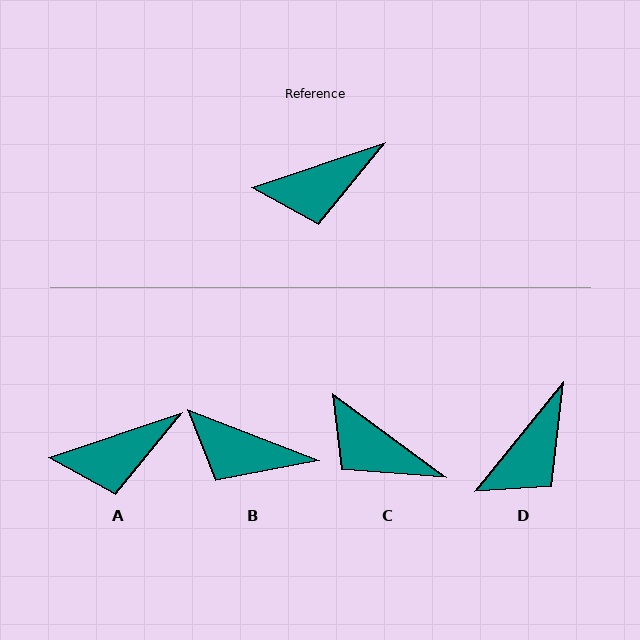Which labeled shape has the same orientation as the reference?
A.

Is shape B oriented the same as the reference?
No, it is off by about 40 degrees.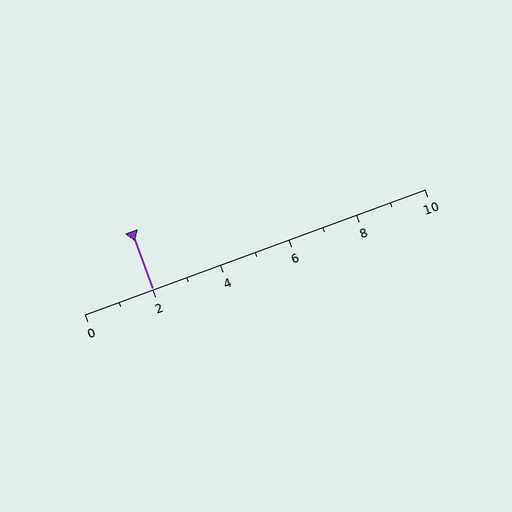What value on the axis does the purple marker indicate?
The marker indicates approximately 2.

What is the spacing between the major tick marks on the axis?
The major ticks are spaced 2 apart.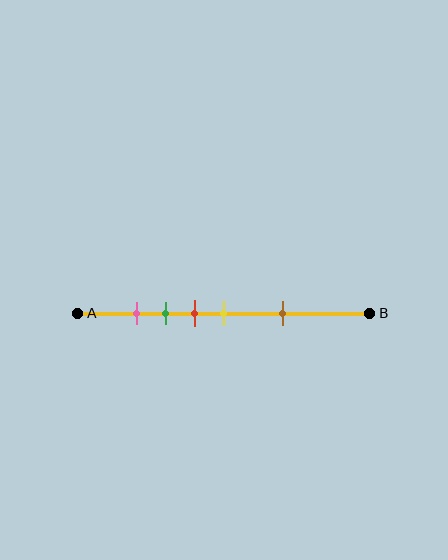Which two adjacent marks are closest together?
The pink and green marks are the closest adjacent pair.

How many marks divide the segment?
There are 5 marks dividing the segment.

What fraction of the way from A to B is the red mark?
The red mark is approximately 40% (0.4) of the way from A to B.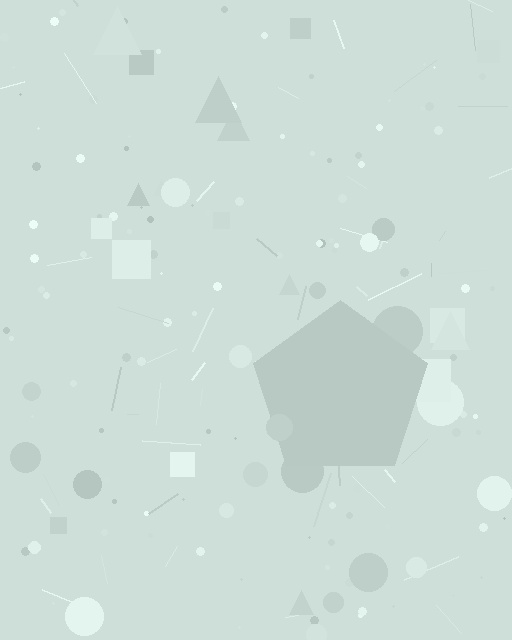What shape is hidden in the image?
A pentagon is hidden in the image.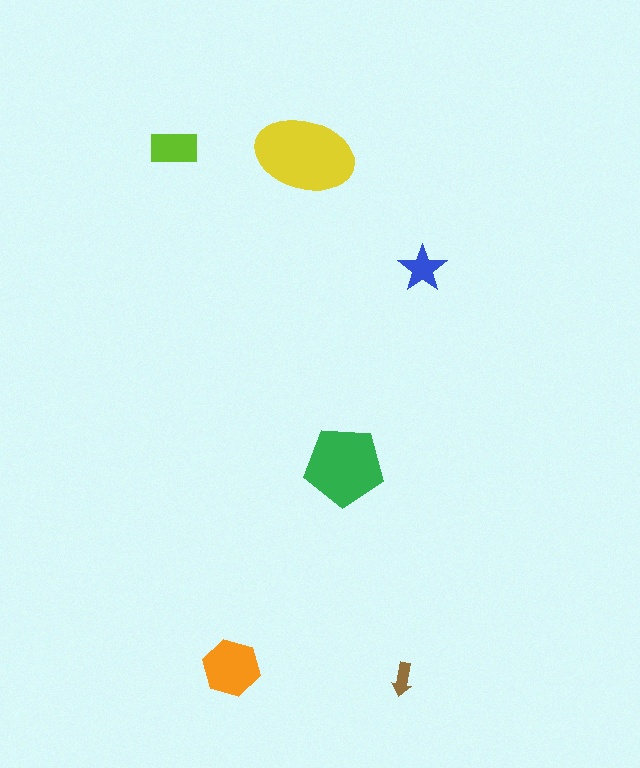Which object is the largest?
The yellow ellipse.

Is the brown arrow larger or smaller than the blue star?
Smaller.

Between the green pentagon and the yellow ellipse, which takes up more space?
The yellow ellipse.